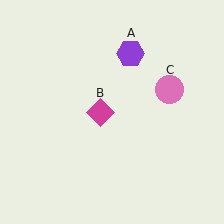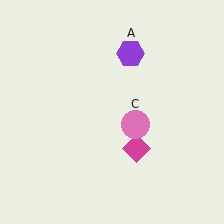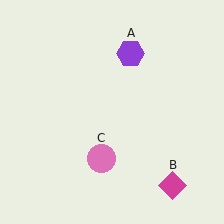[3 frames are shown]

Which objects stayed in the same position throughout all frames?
Purple hexagon (object A) remained stationary.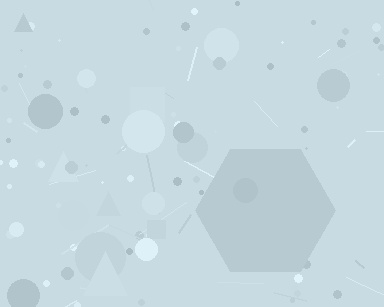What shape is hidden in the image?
A hexagon is hidden in the image.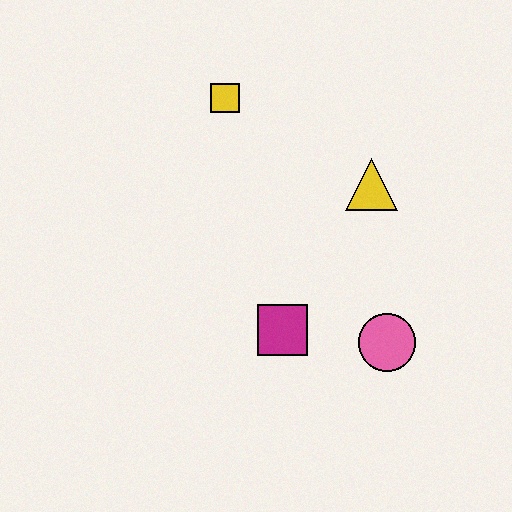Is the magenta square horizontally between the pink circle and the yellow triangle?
No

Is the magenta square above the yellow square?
No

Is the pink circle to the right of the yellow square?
Yes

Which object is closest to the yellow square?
The yellow triangle is closest to the yellow square.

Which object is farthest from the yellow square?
The pink circle is farthest from the yellow square.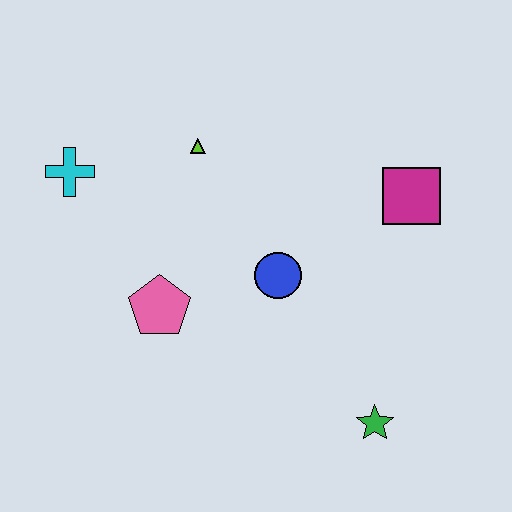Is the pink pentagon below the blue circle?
Yes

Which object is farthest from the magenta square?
The cyan cross is farthest from the magenta square.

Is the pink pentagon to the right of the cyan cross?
Yes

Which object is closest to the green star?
The blue circle is closest to the green star.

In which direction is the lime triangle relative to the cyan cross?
The lime triangle is to the right of the cyan cross.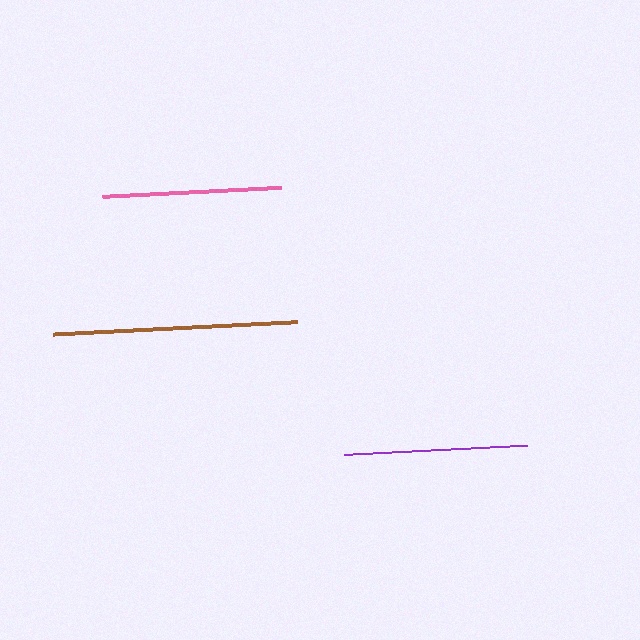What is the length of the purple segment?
The purple segment is approximately 183 pixels long.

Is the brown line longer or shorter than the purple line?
The brown line is longer than the purple line.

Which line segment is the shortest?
The pink line is the shortest at approximately 179 pixels.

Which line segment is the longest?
The brown line is the longest at approximately 245 pixels.